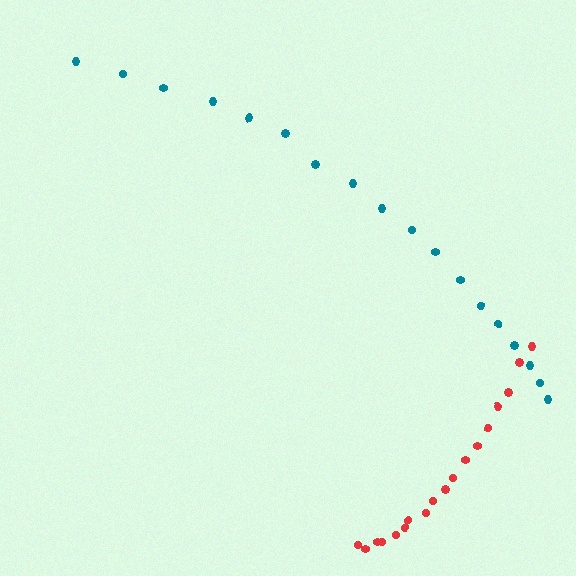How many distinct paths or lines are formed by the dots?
There are 2 distinct paths.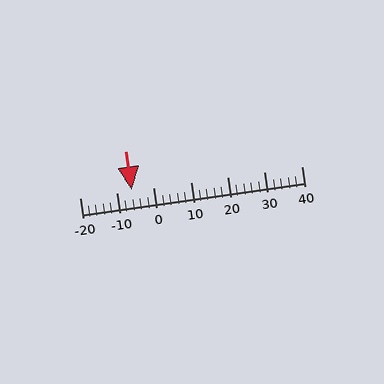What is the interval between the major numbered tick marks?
The major tick marks are spaced 10 units apart.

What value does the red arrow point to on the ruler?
The red arrow points to approximately -6.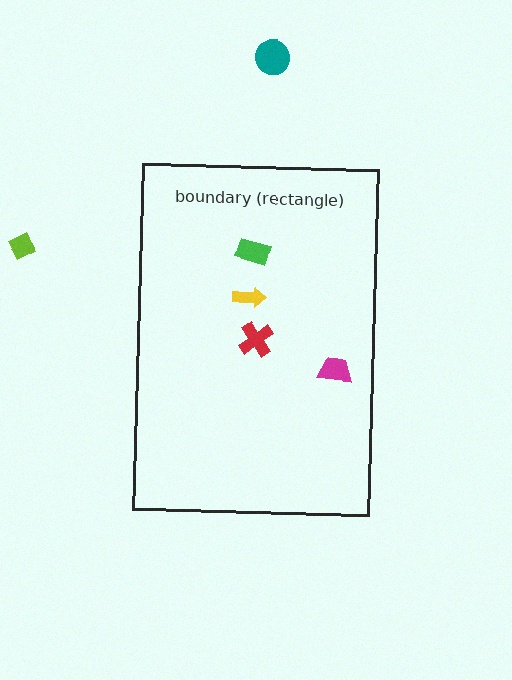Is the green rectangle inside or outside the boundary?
Inside.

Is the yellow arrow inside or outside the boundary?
Inside.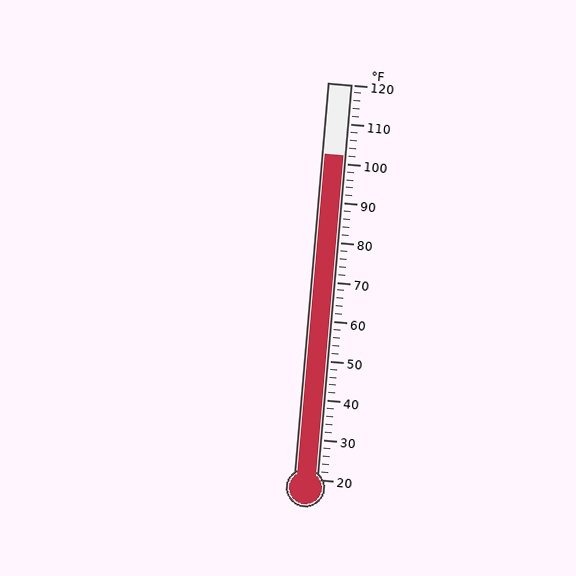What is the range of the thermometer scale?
The thermometer scale ranges from 20°F to 120°F.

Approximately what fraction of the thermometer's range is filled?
The thermometer is filled to approximately 80% of its range.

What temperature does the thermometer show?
The thermometer shows approximately 102°F.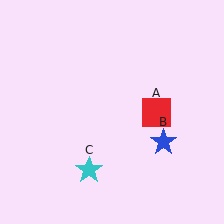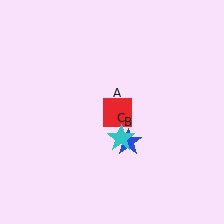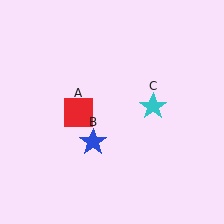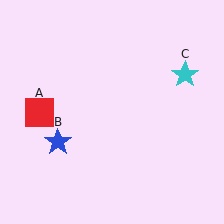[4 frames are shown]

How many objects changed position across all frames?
3 objects changed position: red square (object A), blue star (object B), cyan star (object C).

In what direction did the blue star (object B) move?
The blue star (object B) moved left.